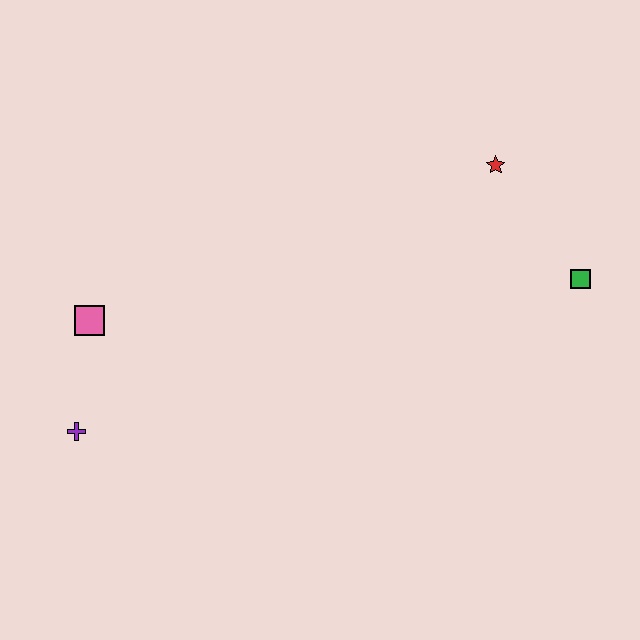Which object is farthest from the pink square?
The green square is farthest from the pink square.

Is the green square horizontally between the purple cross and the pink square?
No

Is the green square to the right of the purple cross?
Yes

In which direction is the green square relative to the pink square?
The green square is to the right of the pink square.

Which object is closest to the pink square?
The purple cross is closest to the pink square.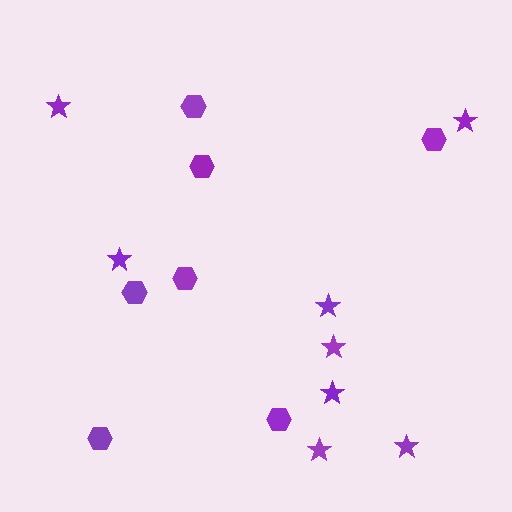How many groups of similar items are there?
There are 2 groups: one group of hexagons (7) and one group of stars (8).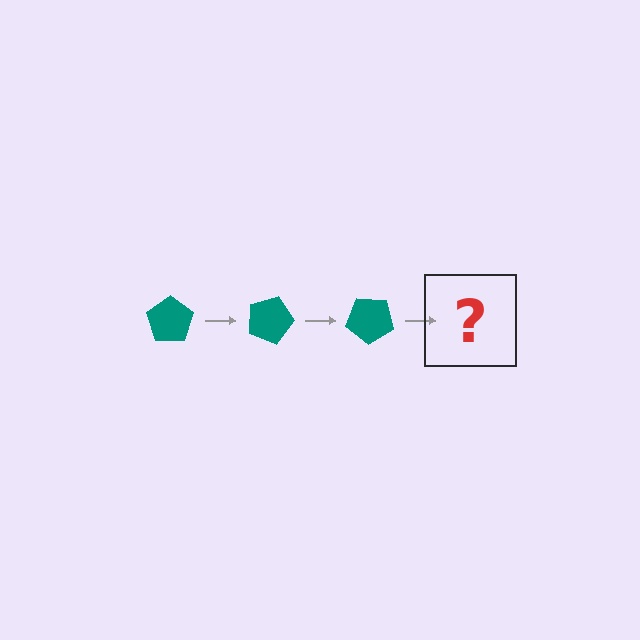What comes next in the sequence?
The next element should be a teal pentagon rotated 60 degrees.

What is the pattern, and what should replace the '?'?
The pattern is that the pentagon rotates 20 degrees each step. The '?' should be a teal pentagon rotated 60 degrees.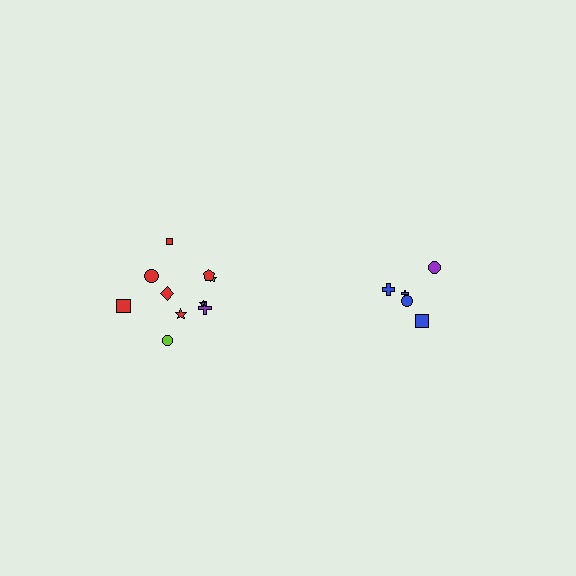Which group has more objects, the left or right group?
The left group.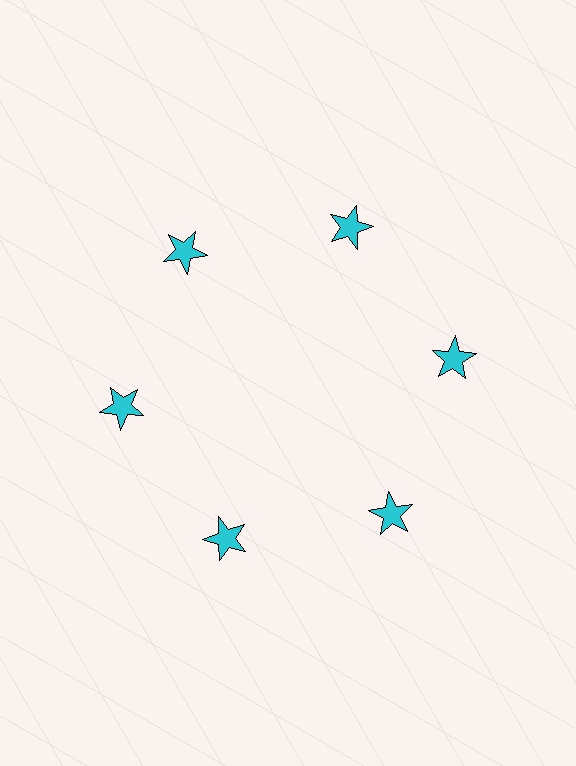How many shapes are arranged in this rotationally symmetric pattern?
There are 6 shapes, arranged in 6 groups of 1.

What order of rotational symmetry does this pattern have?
This pattern has 6-fold rotational symmetry.